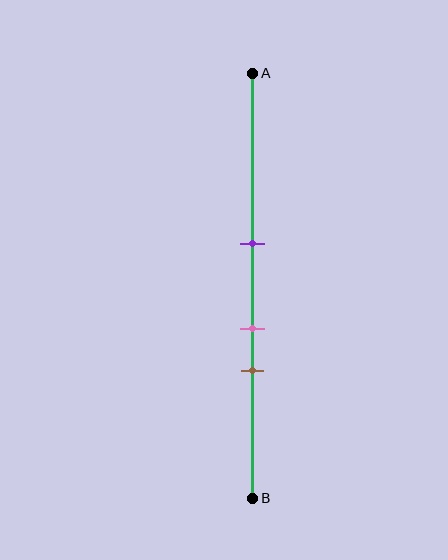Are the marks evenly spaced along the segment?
Yes, the marks are approximately evenly spaced.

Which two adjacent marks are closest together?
The pink and brown marks are the closest adjacent pair.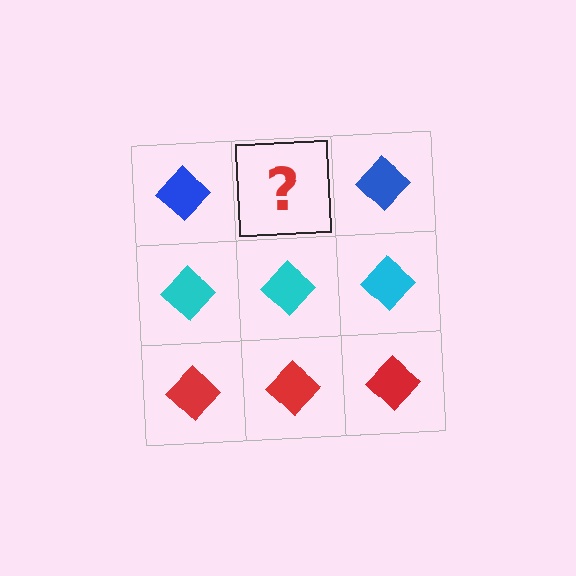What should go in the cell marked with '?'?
The missing cell should contain a blue diamond.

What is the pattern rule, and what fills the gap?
The rule is that each row has a consistent color. The gap should be filled with a blue diamond.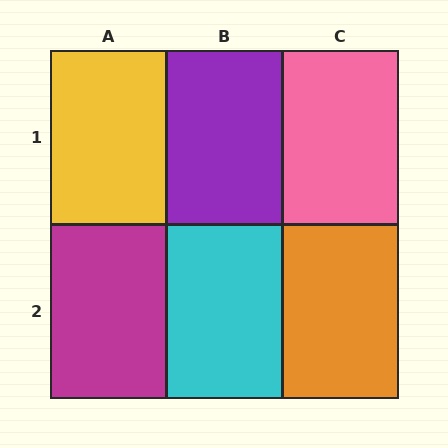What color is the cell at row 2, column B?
Cyan.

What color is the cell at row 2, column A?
Magenta.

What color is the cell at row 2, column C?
Orange.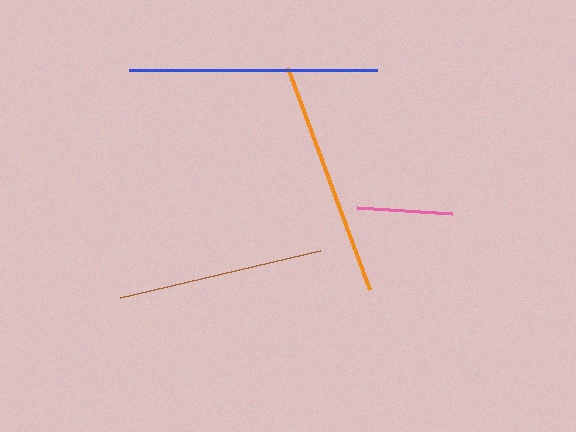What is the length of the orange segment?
The orange segment is approximately 237 pixels long.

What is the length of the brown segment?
The brown segment is approximately 205 pixels long.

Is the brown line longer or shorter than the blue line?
The blue line is longer than the brown line.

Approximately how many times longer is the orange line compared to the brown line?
The orange line is approximately 1.2 times the length of the brown line.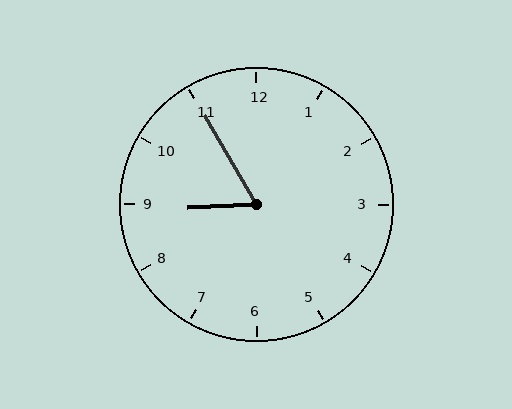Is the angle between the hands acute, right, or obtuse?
It is acute.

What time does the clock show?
8:55.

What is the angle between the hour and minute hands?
Approximately 62 degrees.